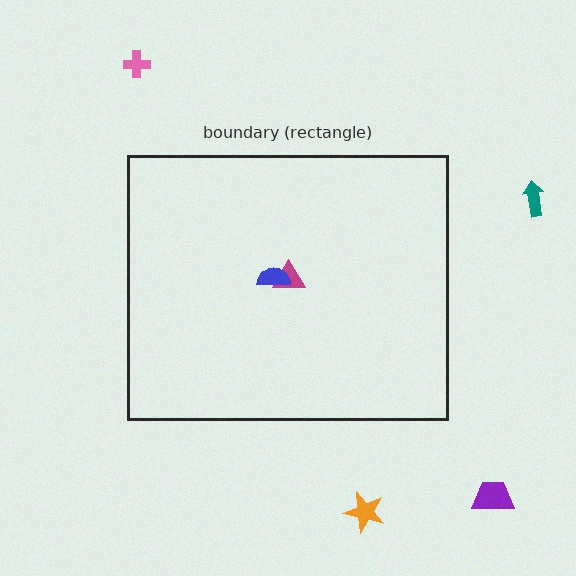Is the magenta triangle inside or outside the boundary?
Inside.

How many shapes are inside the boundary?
2 inside, 4 outside.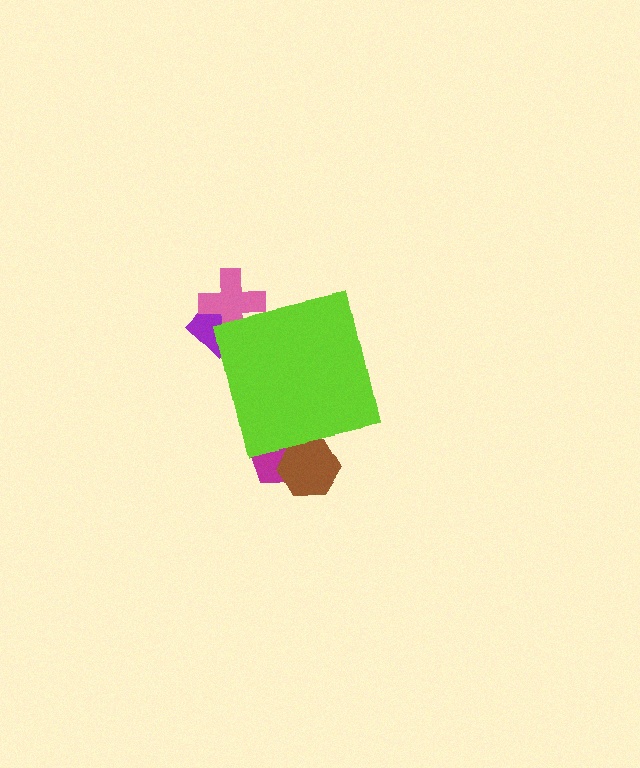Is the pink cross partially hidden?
Yes, the pink cross is partially hidden behind the lime square.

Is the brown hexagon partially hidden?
Yes, the brown hexagon is partially hidden behind the lime square.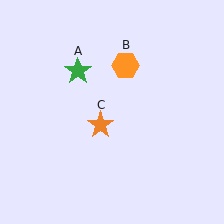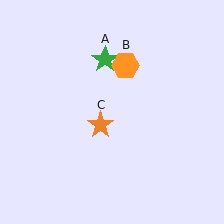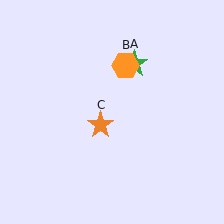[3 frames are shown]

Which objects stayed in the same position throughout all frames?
Orange hexagon (object B) and orange star (object C) remained stationary.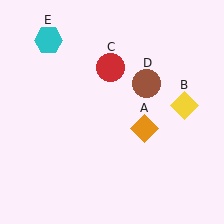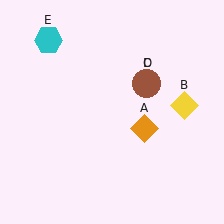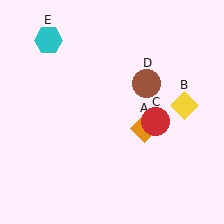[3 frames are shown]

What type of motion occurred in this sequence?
The red circle (object C) rotated clockwise around the center of the scene.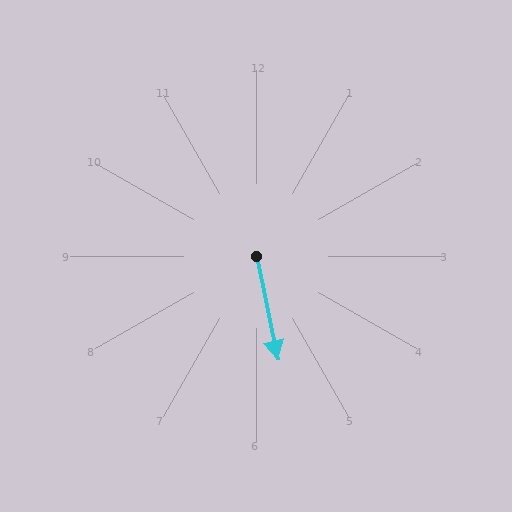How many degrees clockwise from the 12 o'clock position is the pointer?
Approximately 168 degrees.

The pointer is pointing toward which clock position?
Roughly 6 o'clock.